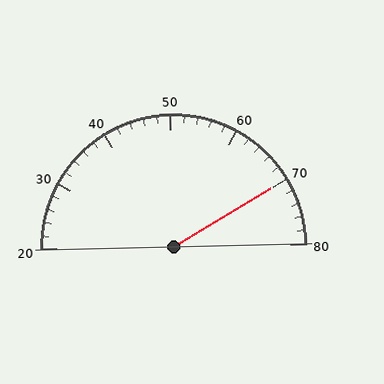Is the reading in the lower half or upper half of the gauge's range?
The reading is in the upper half of the range (20 to 80).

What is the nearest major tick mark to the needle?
The nearest major tick mark is 70.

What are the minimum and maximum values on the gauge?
The gauge ranges from 20 to 80.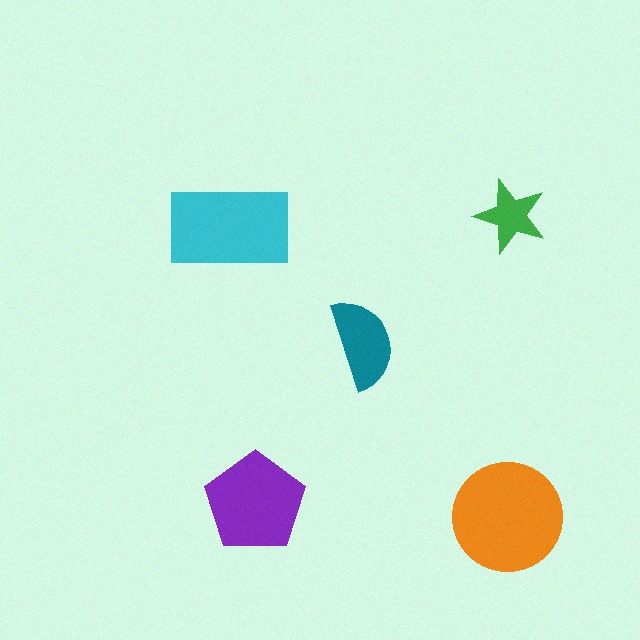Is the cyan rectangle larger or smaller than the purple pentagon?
Larger.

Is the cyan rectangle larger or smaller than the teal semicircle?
Larger.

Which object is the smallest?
The green star.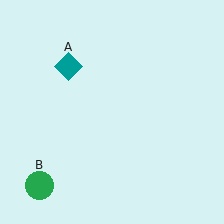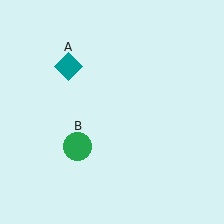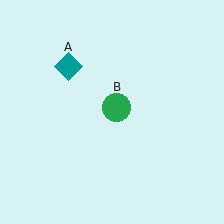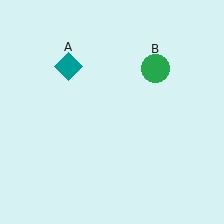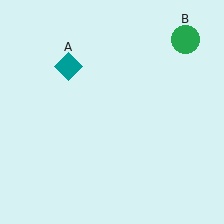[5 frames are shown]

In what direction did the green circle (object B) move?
The green circle (object B) moved up and to the right.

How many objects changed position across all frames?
1 object changed position: green circle (object B).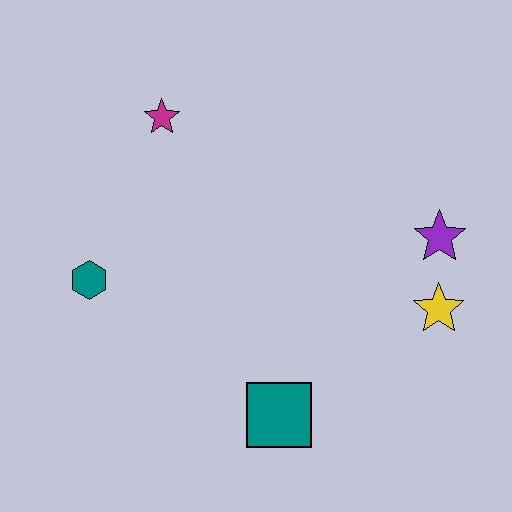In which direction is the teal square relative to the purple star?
The teal square is below the purple star.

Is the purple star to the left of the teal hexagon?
No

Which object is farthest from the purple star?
The teal hexagon is farthest from the purple star.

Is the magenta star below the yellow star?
No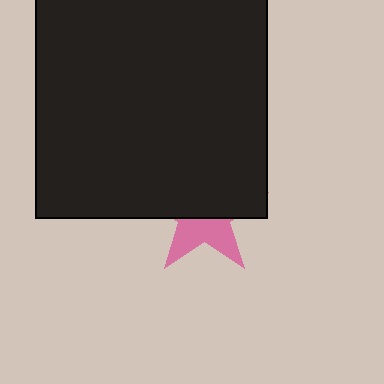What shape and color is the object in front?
The object in front is a black rectangle.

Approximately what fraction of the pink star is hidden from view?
Roughly 61% of the pink star is hidden behind the black rectangle.